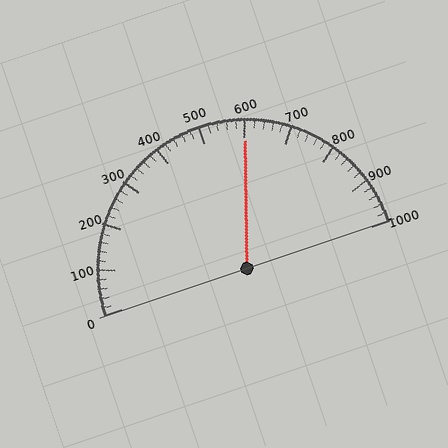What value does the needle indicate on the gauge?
The needle indicates approximately 600.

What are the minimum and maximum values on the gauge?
The gauge ranges from 0 to 1000.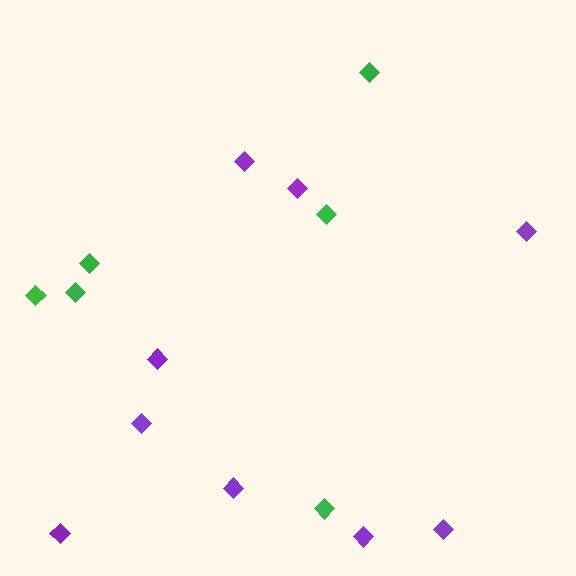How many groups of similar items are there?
There are 2 groups: one group of purple diamonds (9) and one group of green diamonds (6).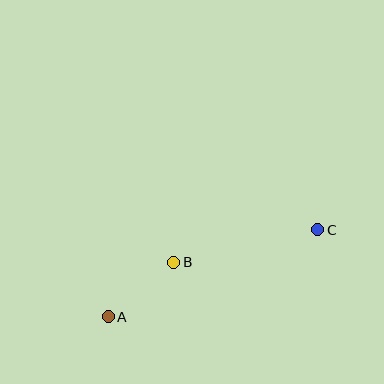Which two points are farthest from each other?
Points A and C are farthest from each other.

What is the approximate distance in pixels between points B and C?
The distance between B and C is approximately 148 pixels.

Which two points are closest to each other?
Points A and B are closest to each other.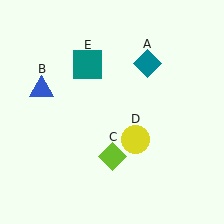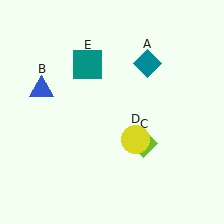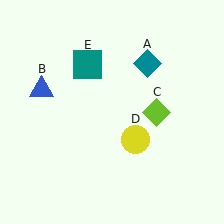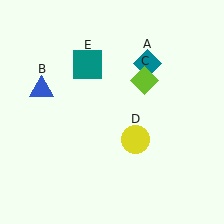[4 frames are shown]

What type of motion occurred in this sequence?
The lime diamond (object C) rotated counterclockwise around the center of the scene.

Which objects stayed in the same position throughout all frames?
Teal diamond (object A) and blue triangle (object B) and yellow circle (object D) and teal square (object E) remained stationary.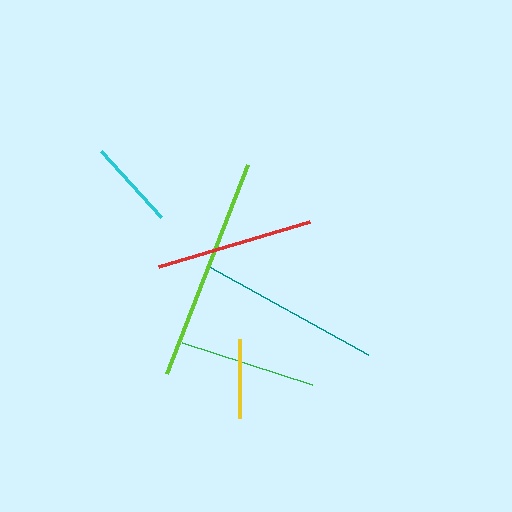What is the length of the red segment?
The red segment is approximately 157 pixels long.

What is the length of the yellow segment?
The yellow segment is approximately 80 pixels long.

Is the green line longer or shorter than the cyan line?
The green line is longer than the cyan line.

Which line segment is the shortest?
The yellow line is the shortest at approximately 80 pixels.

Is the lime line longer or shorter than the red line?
The lime line is longer than the red line.